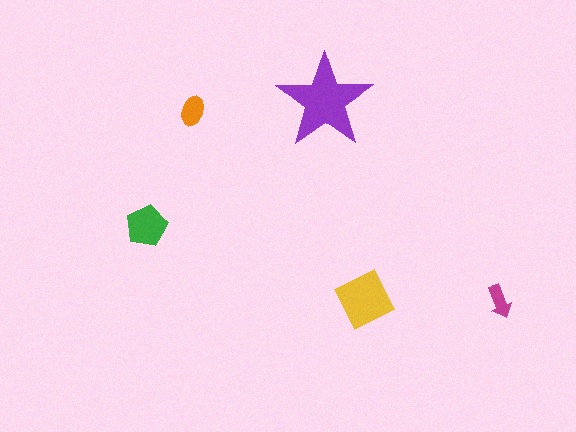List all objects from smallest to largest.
The magenta arrow, the orange ellipse, the green pentagon, the yellow diamond, the purple star.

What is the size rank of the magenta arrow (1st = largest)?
5th.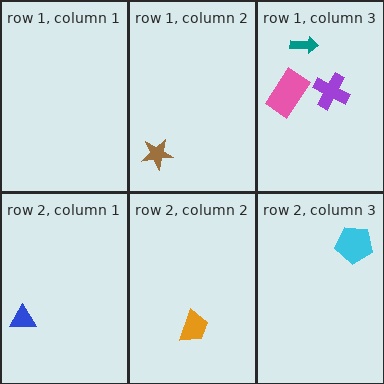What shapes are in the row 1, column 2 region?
The brown star.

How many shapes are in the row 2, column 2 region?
1.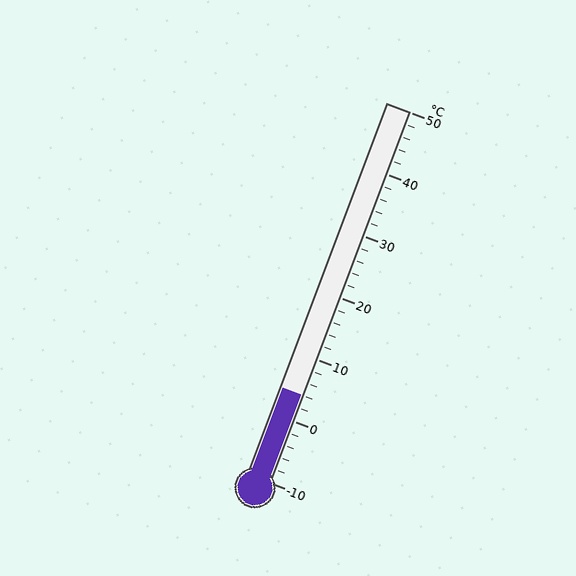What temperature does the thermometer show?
The thermometer shows approximately 4°C.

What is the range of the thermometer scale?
The thermometer scale ranges from -10°C to 50°C.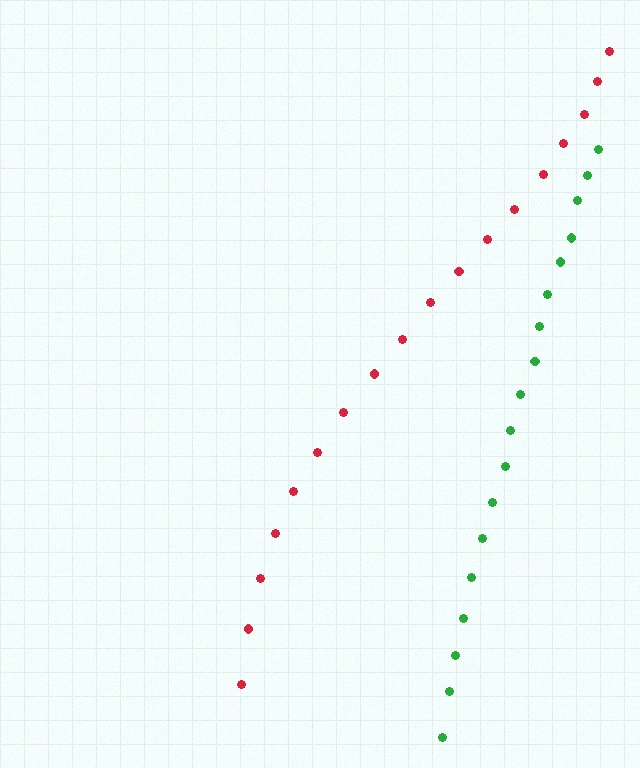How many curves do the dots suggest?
There are 2 distinct paths.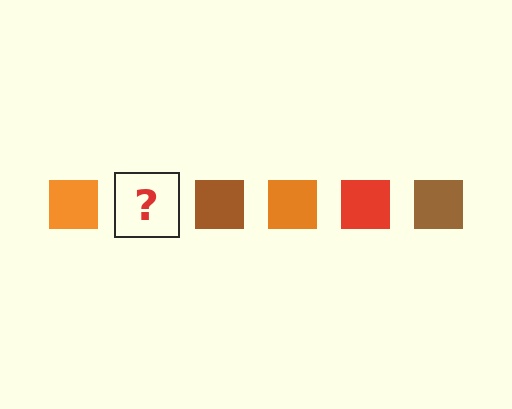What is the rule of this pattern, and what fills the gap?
The rule is that the pattern cycles through orange, red, brown squares. The gap should be filled with a red square.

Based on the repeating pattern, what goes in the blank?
The blank should be a red square.